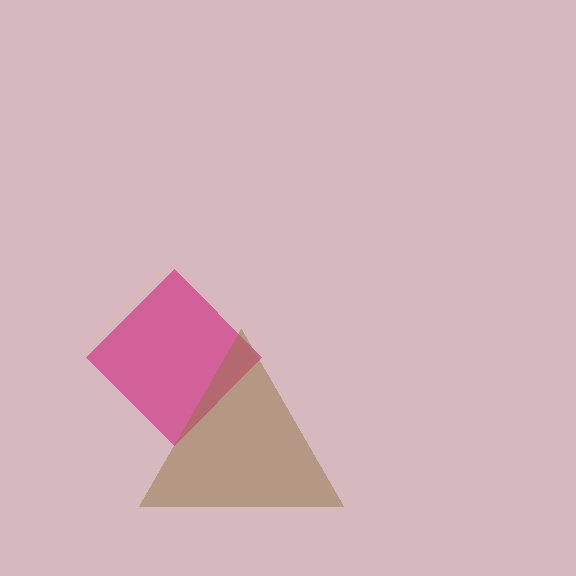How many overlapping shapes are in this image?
There are 2 overlapping shapes in the image.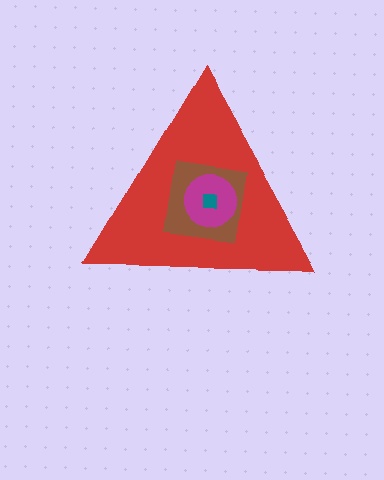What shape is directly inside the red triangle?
The brown square.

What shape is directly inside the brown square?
The magenta circle.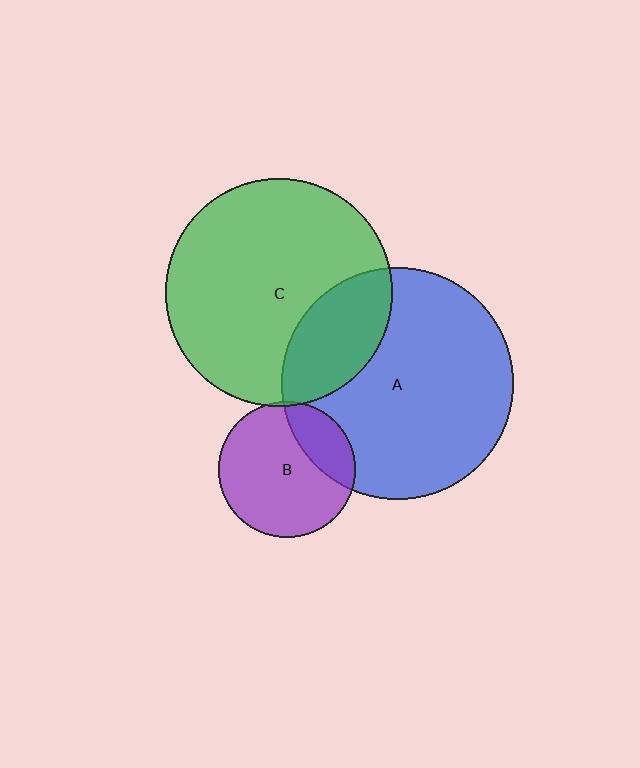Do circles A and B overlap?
Yes.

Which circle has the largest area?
Circle A (blue).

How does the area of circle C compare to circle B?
Approximately 2.8 times.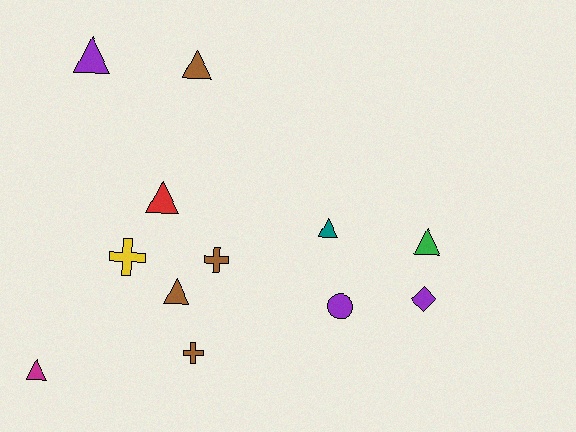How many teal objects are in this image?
There is 1 teal object.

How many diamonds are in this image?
There is 1 diamond.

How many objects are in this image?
There are 12 objects.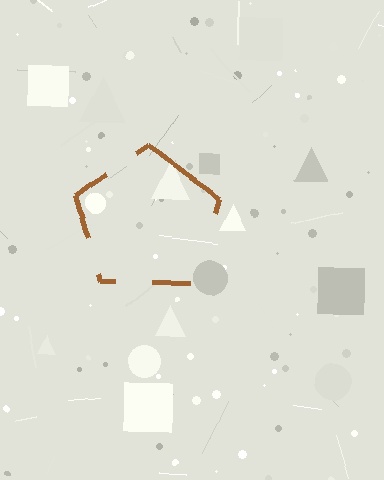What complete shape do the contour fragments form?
The contour fragments form a pentagon.